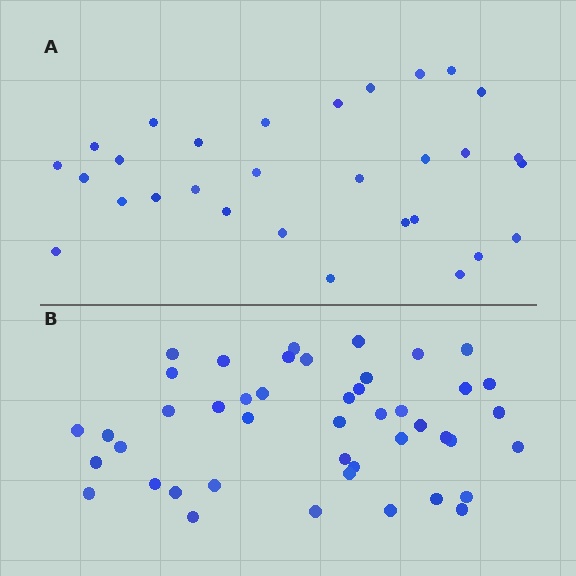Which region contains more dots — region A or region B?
Region B (the bottom region) has more dots.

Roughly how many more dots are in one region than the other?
Region B has approximately 15 more dots than region A.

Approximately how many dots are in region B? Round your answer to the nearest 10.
About 40 dots. (The exact count is 45, which rounds to 40.)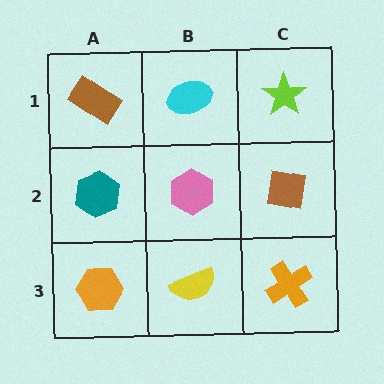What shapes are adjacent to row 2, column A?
A brown rectangle (row 1, column A), an orange hexagon (row 3, column A), a pink hexagon (row 2, column B).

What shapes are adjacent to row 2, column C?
A lime star (row 1, column C), an orange cross (row 3, column C), a pink hexagon (row 2, column B).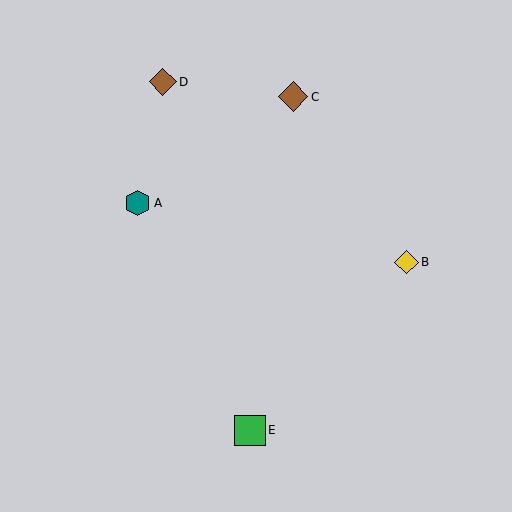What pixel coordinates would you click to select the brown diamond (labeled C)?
Click at (293, 97) to select the brown diamond C.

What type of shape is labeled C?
Shape C is a brown diamond.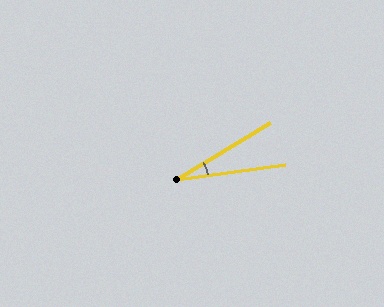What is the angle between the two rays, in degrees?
Approximately 23 degrees.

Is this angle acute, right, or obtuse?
It is acute.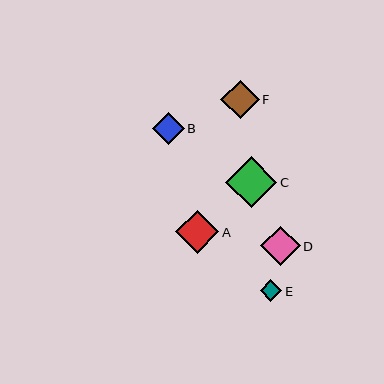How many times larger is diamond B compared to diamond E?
Diamond B is approximately 1.5 times the size of diamond E.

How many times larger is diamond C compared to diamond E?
Diamond C is approximately 2.3 times the size of diamond E.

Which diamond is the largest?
Diamond C is the largest with a size of approximately 51 pixels.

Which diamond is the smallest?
Diamond E is the smallest with a size of approximately 22 pixels.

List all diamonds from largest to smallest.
From largest to smallest: C, A, D, F, B, E.